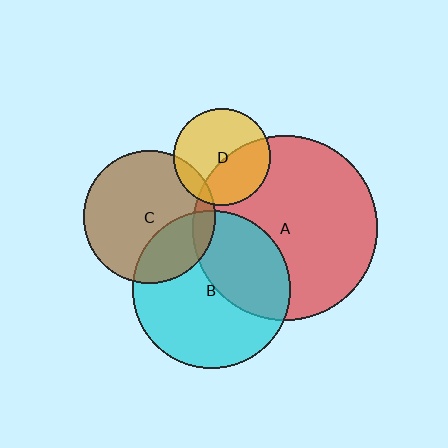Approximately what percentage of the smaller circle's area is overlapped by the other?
Approximately 40%.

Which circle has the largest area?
Circle A (red).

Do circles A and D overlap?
Yes.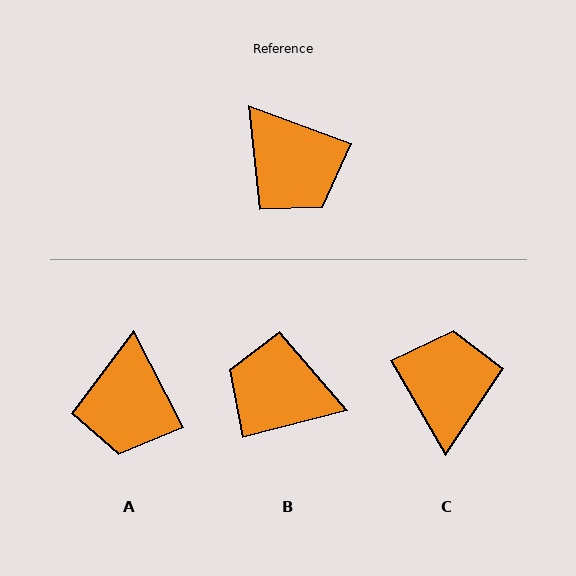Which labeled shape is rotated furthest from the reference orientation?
B, about 145 degrees away.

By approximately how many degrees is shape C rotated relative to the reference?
Approximately 140 degrees counter-clockwise.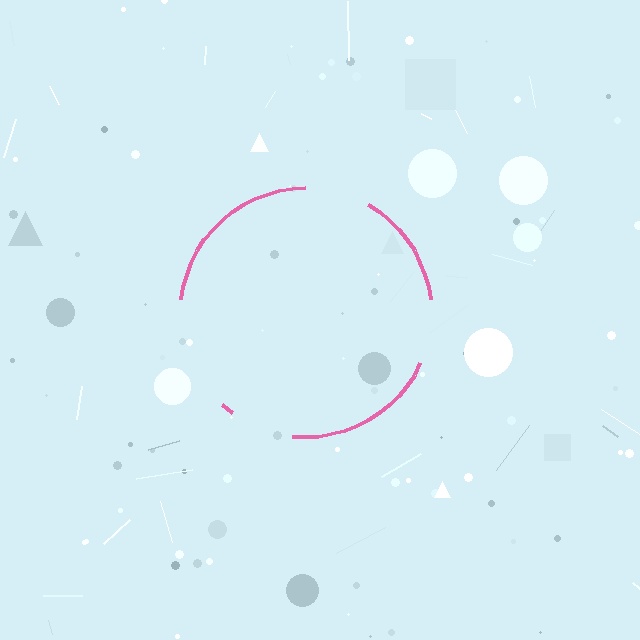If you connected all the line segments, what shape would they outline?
They would outline a circle.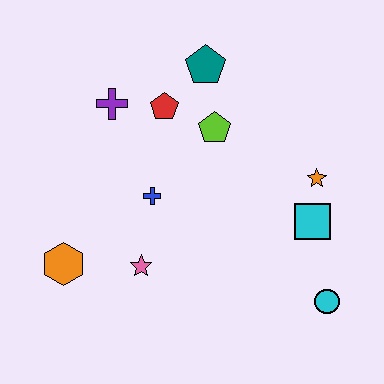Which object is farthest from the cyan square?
The orange hexagon is farthest from the cyan square.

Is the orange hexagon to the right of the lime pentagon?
No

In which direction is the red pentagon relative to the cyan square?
The red pentagon is to the left of the cyan square.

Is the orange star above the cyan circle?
Yes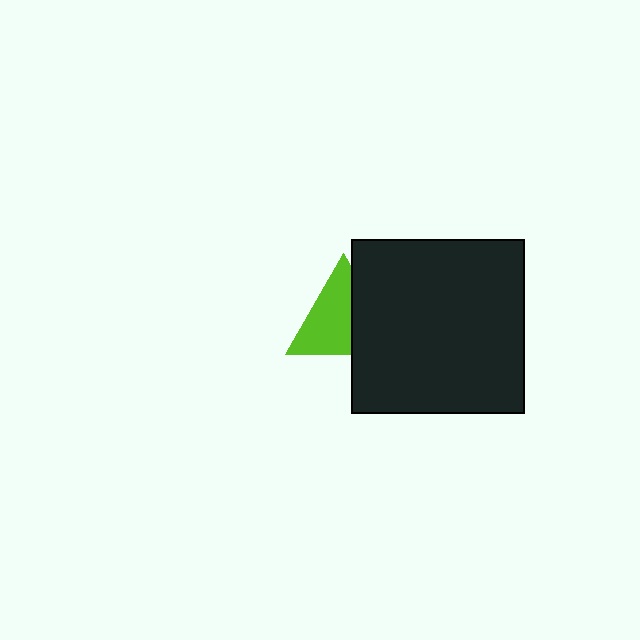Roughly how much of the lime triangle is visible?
About half of it is visible (roughly 62%).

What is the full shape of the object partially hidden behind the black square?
The partially hidden object is a lime triangle.